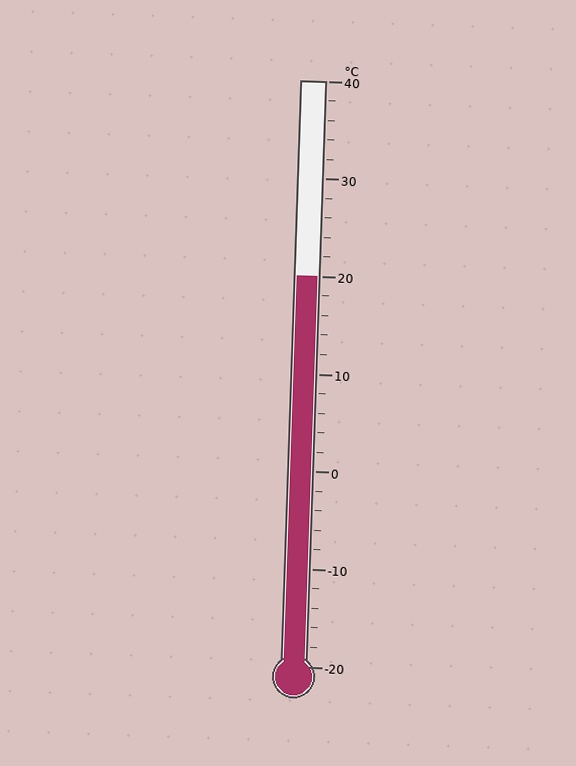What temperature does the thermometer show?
The thermometer shows approximately 20°C.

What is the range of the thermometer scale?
The thermometer scale ranges from -20°C to 40°C.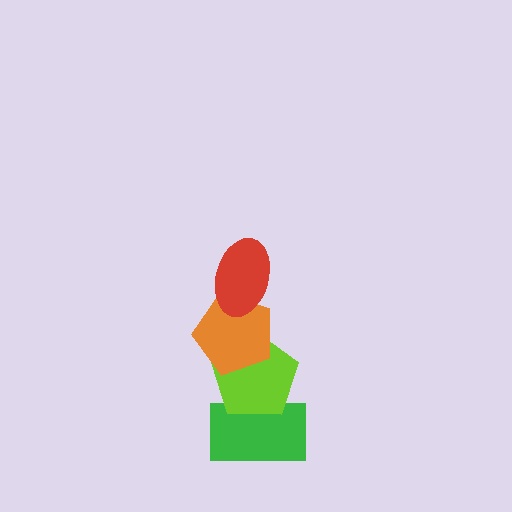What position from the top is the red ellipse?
The red ellipse is 1st from the top.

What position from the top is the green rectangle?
The green rectangle is 4th from the top.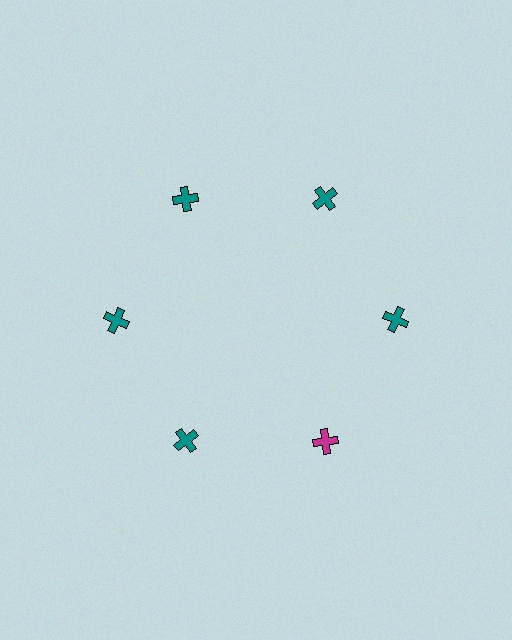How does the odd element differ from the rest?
It has a different color: magenta instead of teal.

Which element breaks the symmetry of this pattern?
The magenta cross at roughly the 5 o'clock position breaks the symmetry. All other shapes are teal crosses.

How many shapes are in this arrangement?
There are 6 shapes arranged in a ring pattern.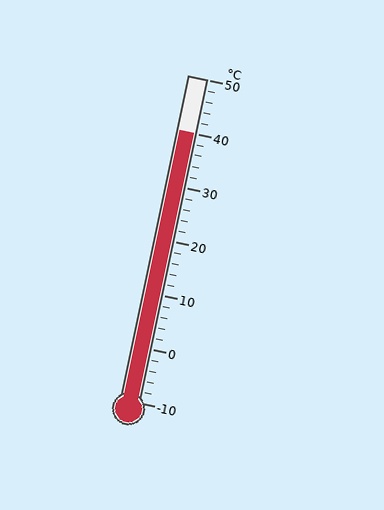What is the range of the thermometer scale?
The thermometer scale ranges from -10°C to 50°C.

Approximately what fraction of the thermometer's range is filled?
The thermometer is filled to approximately 85% of its range.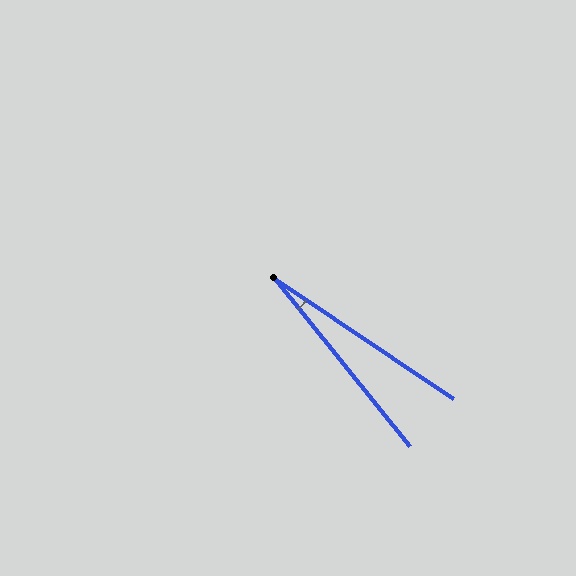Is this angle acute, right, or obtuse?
It is acute.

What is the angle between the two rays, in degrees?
Approximately 17 degrees.